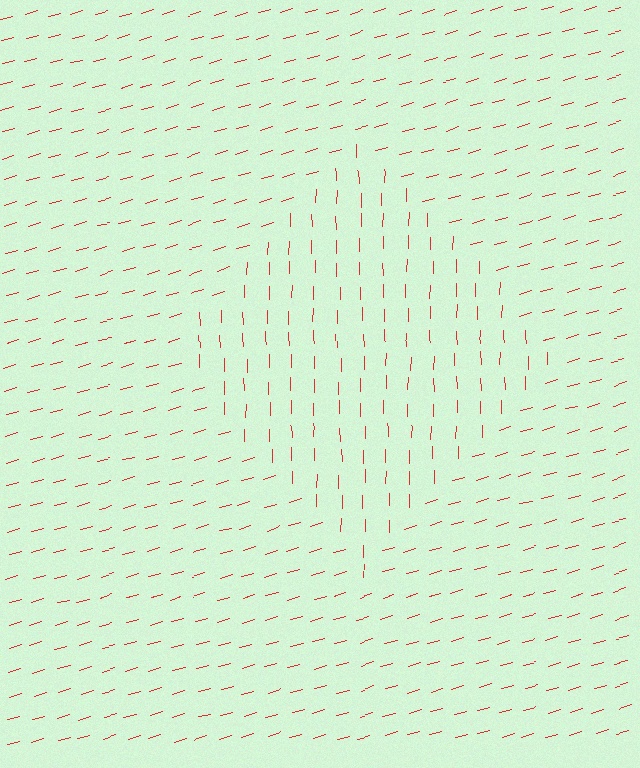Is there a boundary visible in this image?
Yes, there is a texture boundary formed by a change in line orientation.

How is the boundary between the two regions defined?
The boundary is defined purely by a change in line orientation (approximately 73 degrees difference). All lines are the same color and thickness.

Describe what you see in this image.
The image is filled with small red line segments. A diamond region in the image has lines oriented differently from the surrounding lines, creating a visible texture boundary.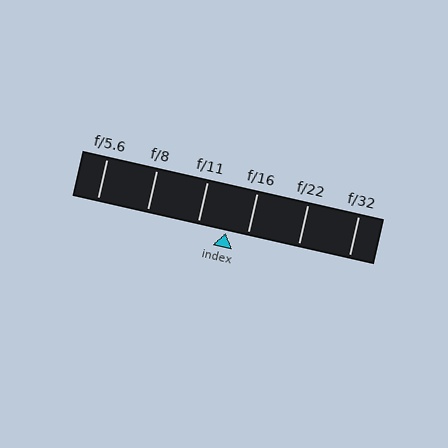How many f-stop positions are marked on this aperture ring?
There are 6 f-stop positions marked.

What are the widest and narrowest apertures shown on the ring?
The widest aperture shown is f/5.6 and the narrowest is f/32.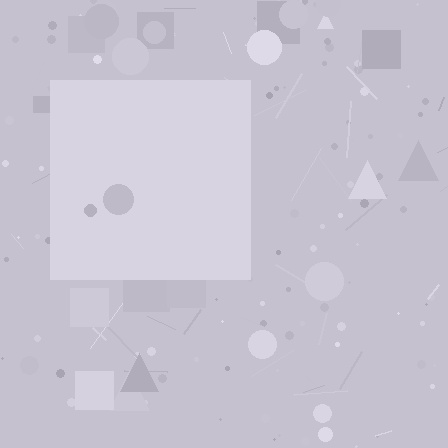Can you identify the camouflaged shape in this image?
The camouflaged shape is a square.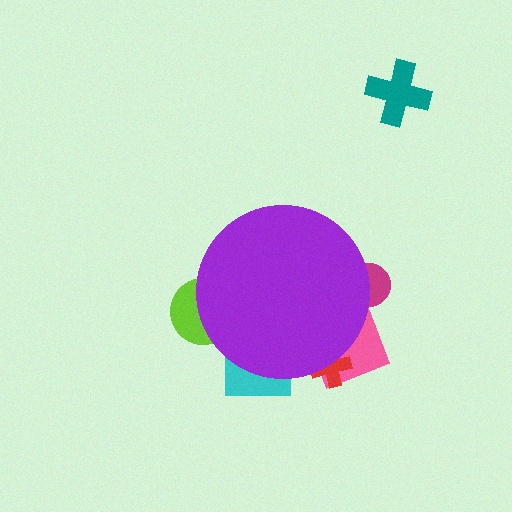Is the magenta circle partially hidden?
Yes, the magenta circle is partially hidden behind the purple circle.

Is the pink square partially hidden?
Yes, the pink square is partially hidden behind the purple circle.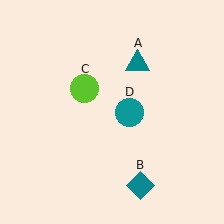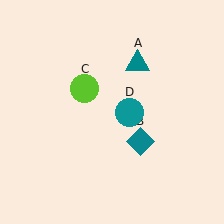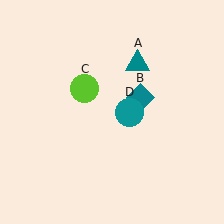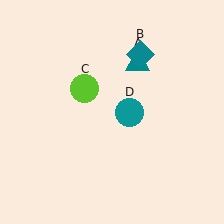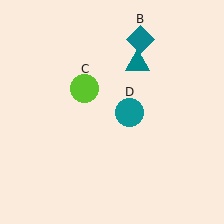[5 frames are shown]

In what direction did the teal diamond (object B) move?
The teal diamond (object B) moved up.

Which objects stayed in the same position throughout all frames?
Teal triangle (object A) and lime circle (object C) and teal circle (object D) remained stationary.